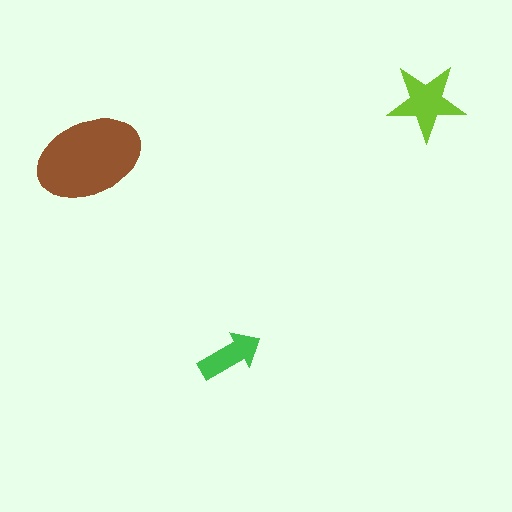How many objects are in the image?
There are 3 objects in the image.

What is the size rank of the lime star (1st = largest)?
2nd.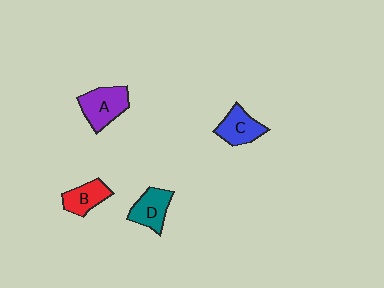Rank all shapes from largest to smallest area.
From largest to smallest: A (purple), D (teal), C (blue), B (red).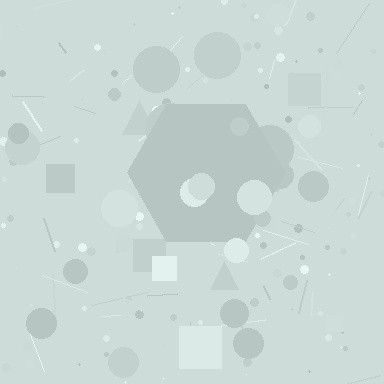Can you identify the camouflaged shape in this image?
The camouflaged shape is a hexagon.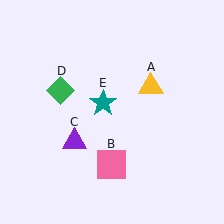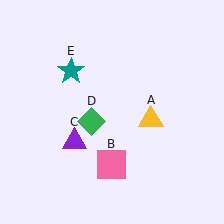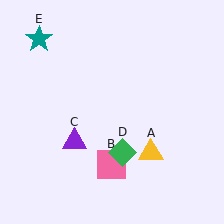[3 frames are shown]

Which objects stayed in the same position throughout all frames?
Pink square (object B) and purple triangle (object C) remained stationary.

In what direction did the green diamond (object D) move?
The green diamond (object D) moved down and to the right.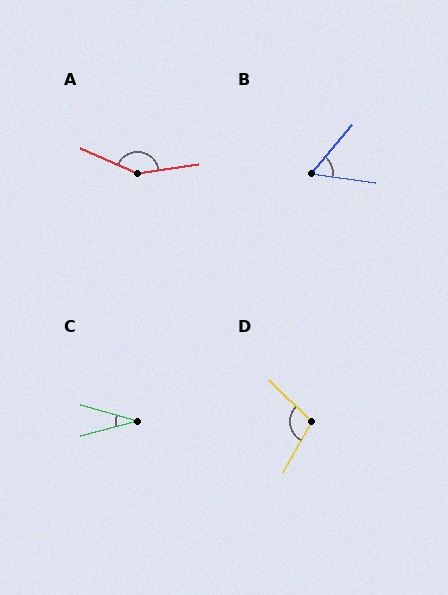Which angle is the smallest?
C, at approximately 31 degrees.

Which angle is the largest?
A, at approximately 147 degrees.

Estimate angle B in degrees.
Approximately 57 degrees.